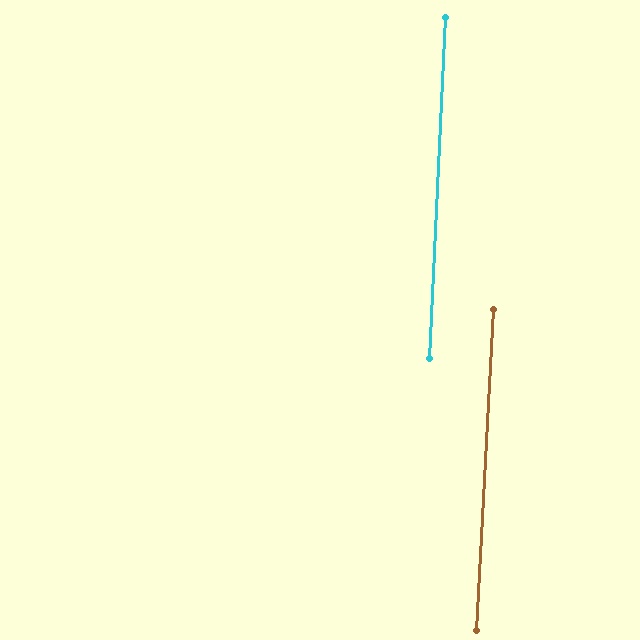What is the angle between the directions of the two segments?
Approximately 0 degrees.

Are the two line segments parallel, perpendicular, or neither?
Parallel — their directions differ by only 0.3°.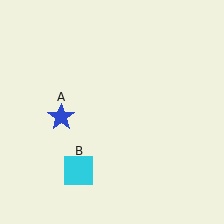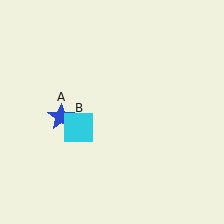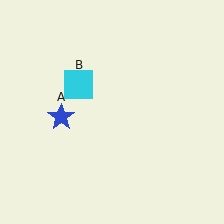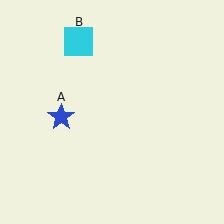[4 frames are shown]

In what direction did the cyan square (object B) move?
The cyan square (object B) moved up.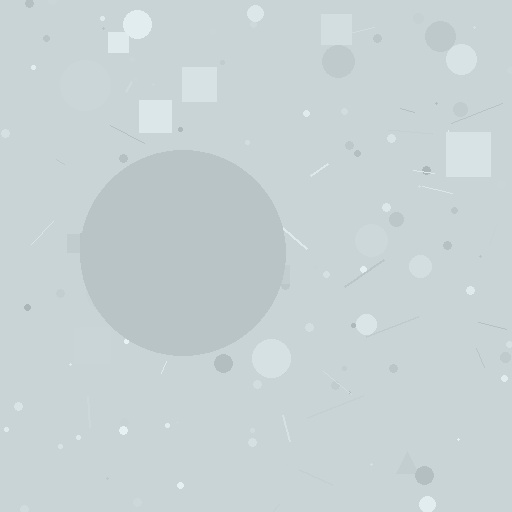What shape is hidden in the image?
A circle is hidden in the image.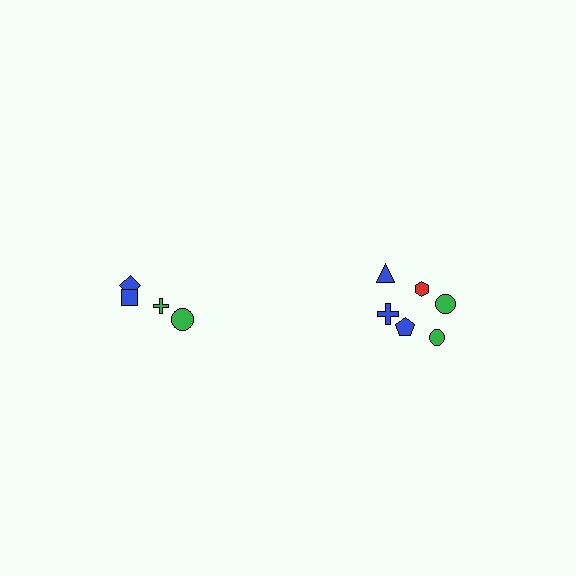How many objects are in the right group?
There are 6 objects.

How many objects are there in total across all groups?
There are 10 objects.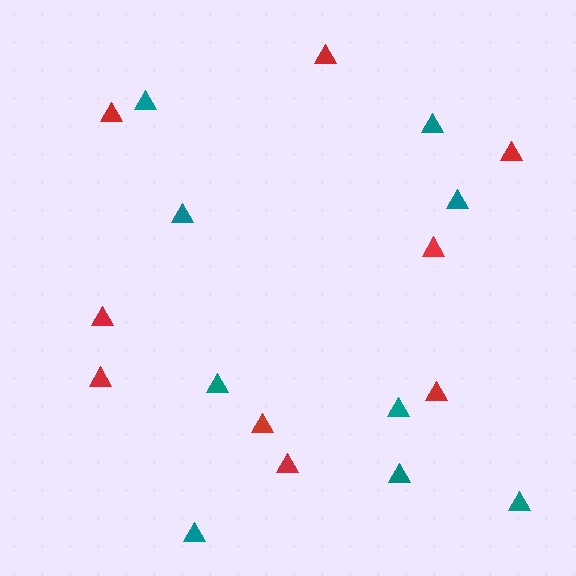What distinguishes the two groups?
There are 2 groups: one group of teal triangles (9) and one group of red triangles (9).